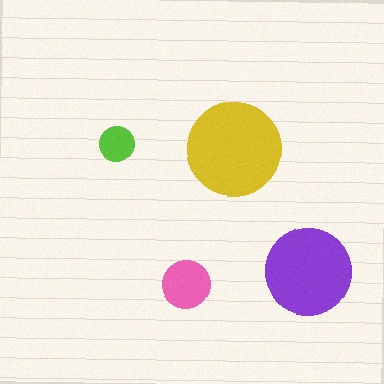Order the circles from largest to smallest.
the yellow one, the purple one, the pink one, the lime one.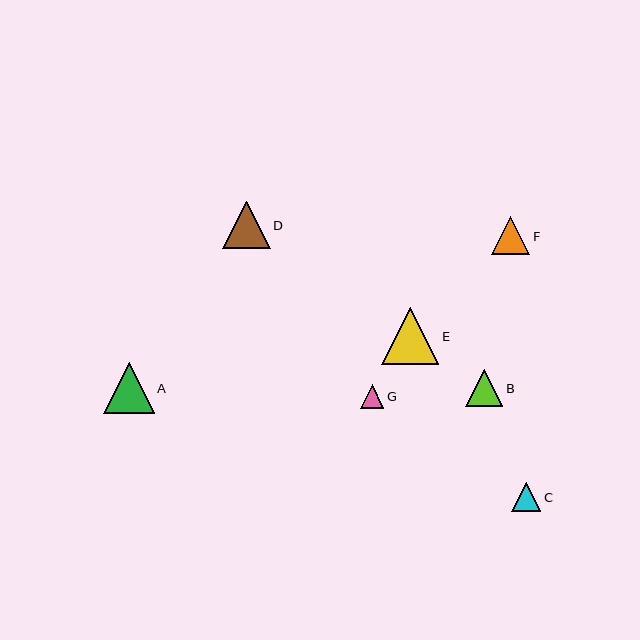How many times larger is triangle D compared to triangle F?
Triangle D is approximately 1.3 times the size of triangle F.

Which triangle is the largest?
Triangle E is the largest with a size of approximately 57 pixels.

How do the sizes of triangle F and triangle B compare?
Triangle F and triangle B are approximately the same size.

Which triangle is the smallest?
Triangle G is the smallest with a size of approximately 23 pixels.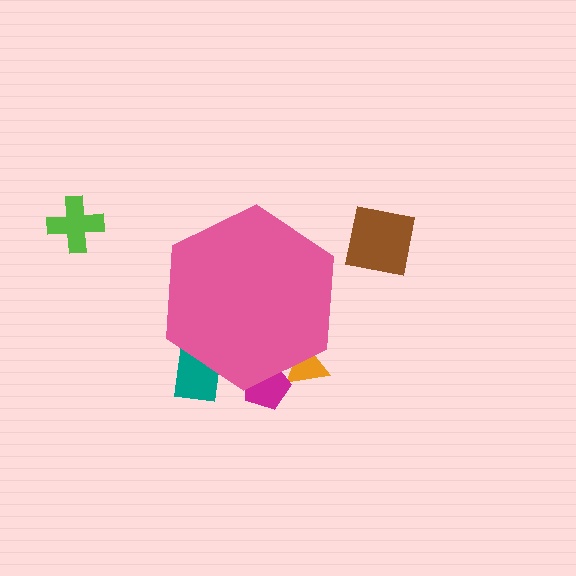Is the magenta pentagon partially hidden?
Yes, the magenta pentagon is partially hidden behind the pink hexagon.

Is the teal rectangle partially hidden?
Yes, the teal rectangle is partially hidden behind the pink hexagon.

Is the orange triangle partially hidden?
Yes, the orange triangle is partially hidden behind the pink hexagon.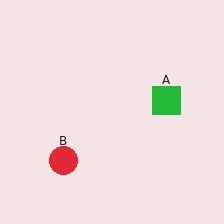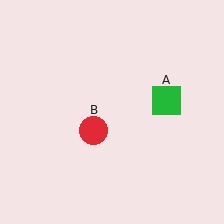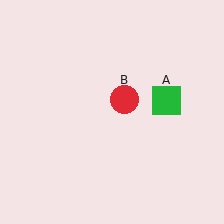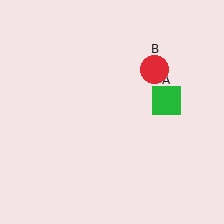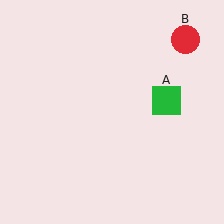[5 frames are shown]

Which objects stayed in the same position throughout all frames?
Green square (object A) remained stationary.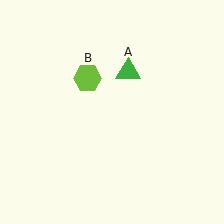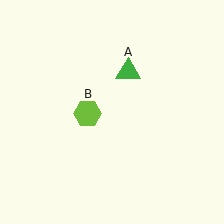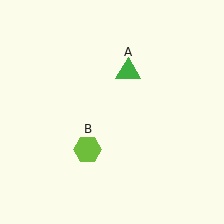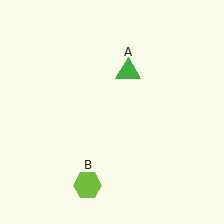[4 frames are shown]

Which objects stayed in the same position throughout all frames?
Green triangle (object A) remained stationary.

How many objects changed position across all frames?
1 object changed position: lime hexagon (object B).